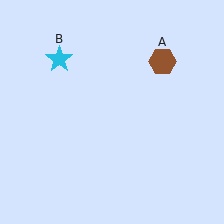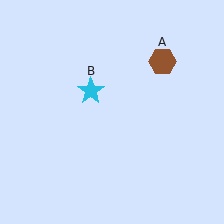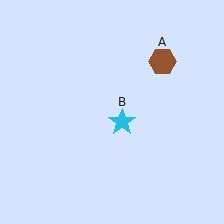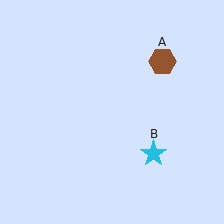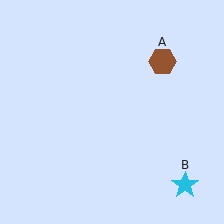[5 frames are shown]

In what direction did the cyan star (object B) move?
The cyan star (object B) moved down and to the right.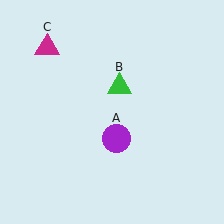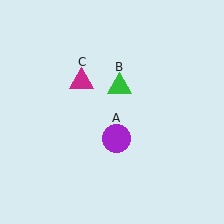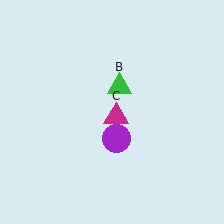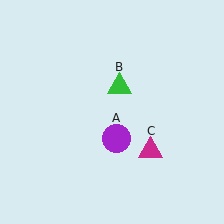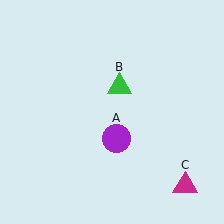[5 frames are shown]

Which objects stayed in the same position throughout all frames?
Purple circle (object A) and green triangle (object B) remained stationary.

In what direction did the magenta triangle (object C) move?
The magenta triangle (object C) moved down and to the right.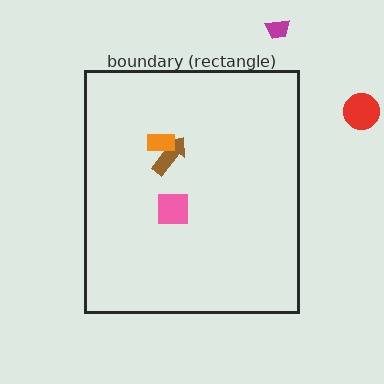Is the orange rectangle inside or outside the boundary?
Inside.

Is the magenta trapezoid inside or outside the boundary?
Outside.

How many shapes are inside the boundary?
3 inside, 2 outside.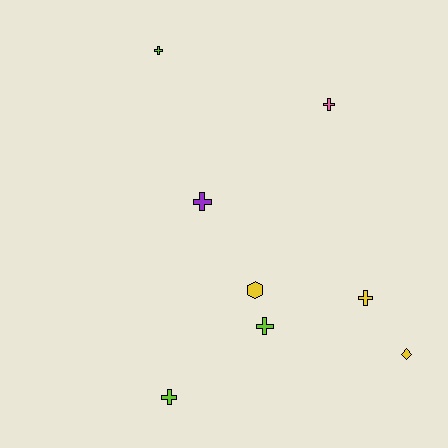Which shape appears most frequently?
Cross, with 6 objects.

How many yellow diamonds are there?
There is 1 yellow diamond.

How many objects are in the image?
There are 8 objects.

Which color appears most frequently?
Yellow, with 3 objects.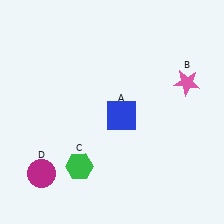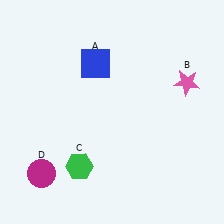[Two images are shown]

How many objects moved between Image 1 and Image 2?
1 object moved between the two images.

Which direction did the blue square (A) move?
The blue square (A) moved up.